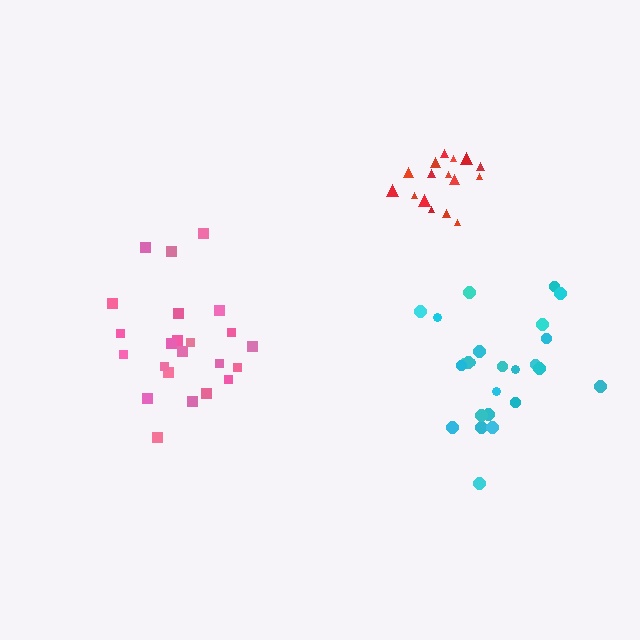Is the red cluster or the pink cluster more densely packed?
Red.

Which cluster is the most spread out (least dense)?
Cyan.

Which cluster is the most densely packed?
Red.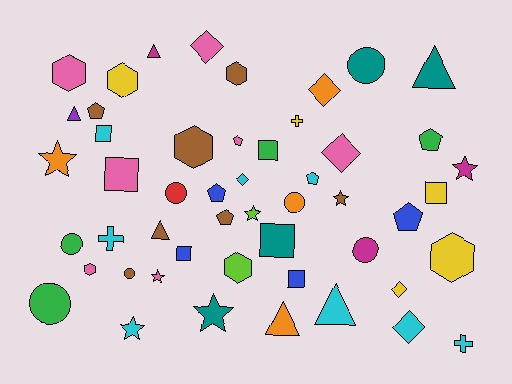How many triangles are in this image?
There are 6 triangles.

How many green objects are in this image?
There are 4 green objects.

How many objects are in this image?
There are 50 objects.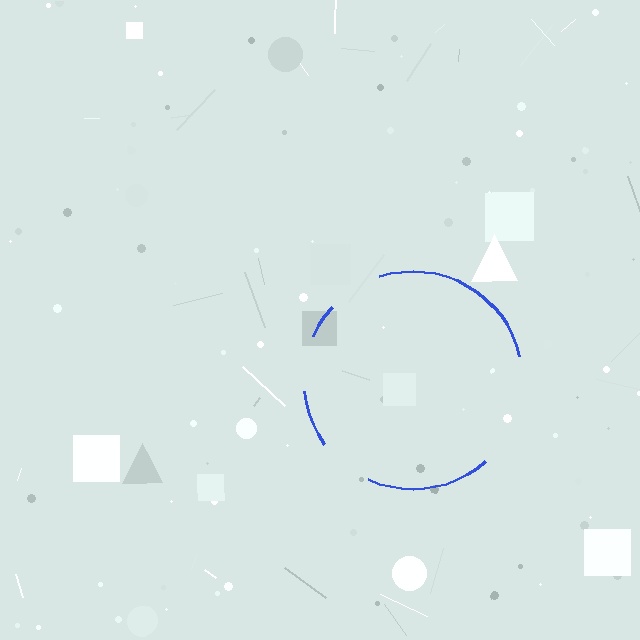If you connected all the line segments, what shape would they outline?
They would outline a circle.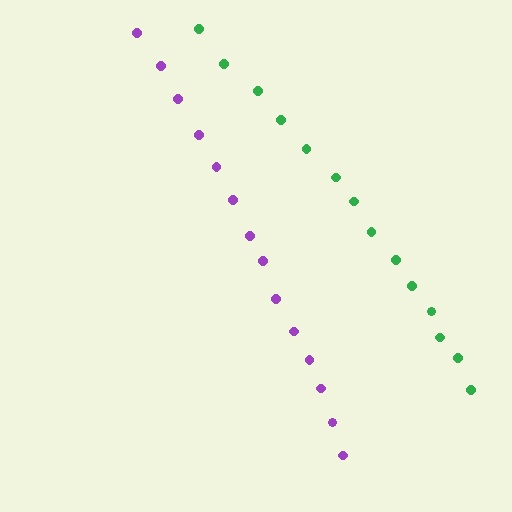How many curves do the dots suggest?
There are 2 distinct paths.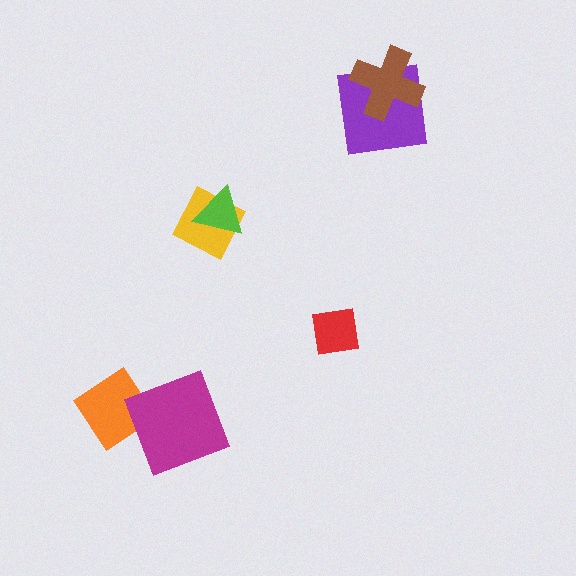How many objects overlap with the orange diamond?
1 object overlaps with the orange diamond.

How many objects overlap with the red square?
0 objects overlap with the red square.